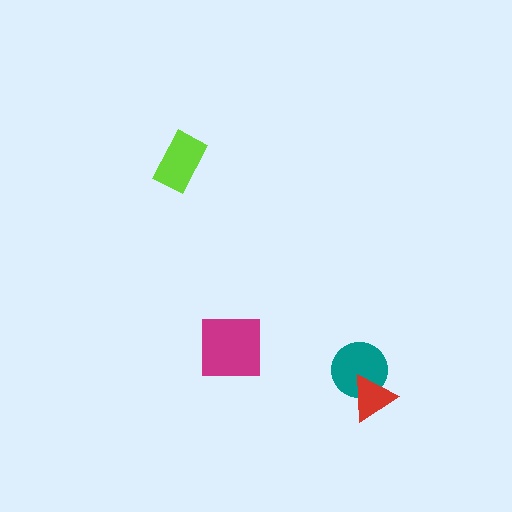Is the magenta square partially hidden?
No, no other shape covers it.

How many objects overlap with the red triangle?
1 object overlaps with the red triangle.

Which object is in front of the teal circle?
The red triangle is in front of the teal circle.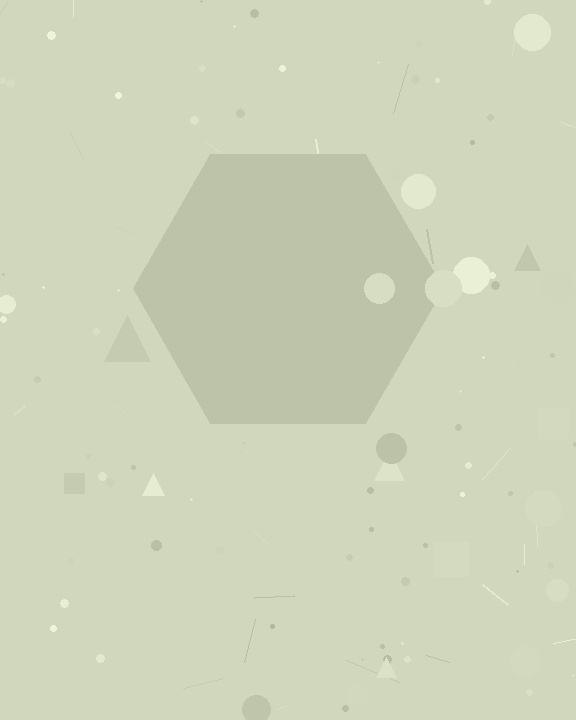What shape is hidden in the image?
A hexagon is hidden in the image.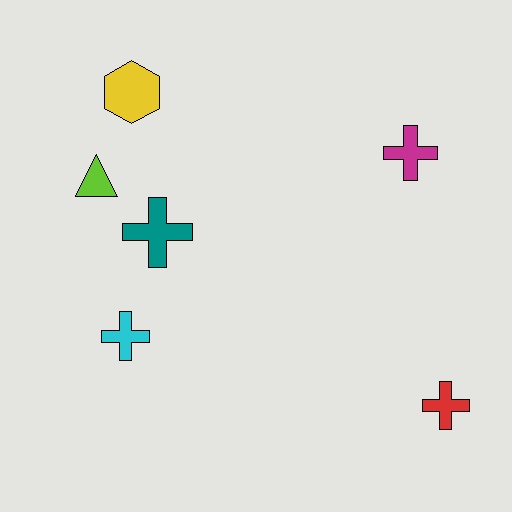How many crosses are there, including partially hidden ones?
There are 4 crosses.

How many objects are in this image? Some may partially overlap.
There are 6 objects.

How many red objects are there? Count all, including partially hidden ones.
There is 1 red object.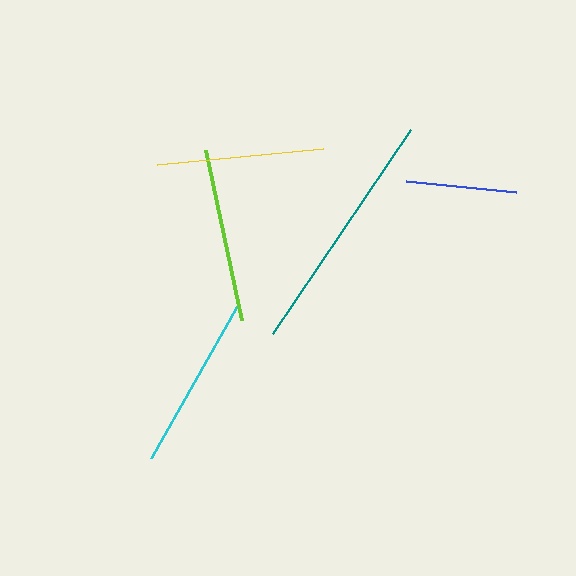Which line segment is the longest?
The teal line is the longest at approximately 246 pixels.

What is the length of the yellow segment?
The yellow segment is approximately 167 pixels long.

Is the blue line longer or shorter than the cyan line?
The cyan line is longer than the blue line.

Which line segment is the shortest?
The blue line is the shortest at approximately 111 pixels.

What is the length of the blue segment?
The blue segment is approximately 111 pixels long.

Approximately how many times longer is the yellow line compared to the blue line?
The yellow line is approximately 1.5 times the length of the blue line.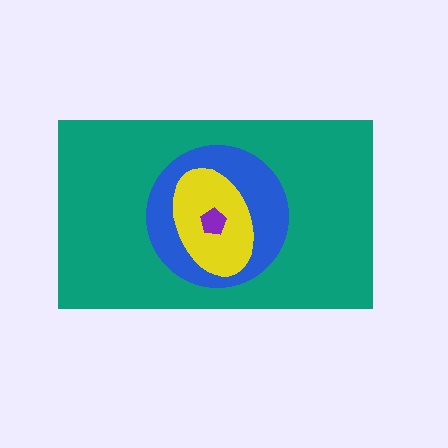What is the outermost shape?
The teal rectangle.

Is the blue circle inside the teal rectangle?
Yes.